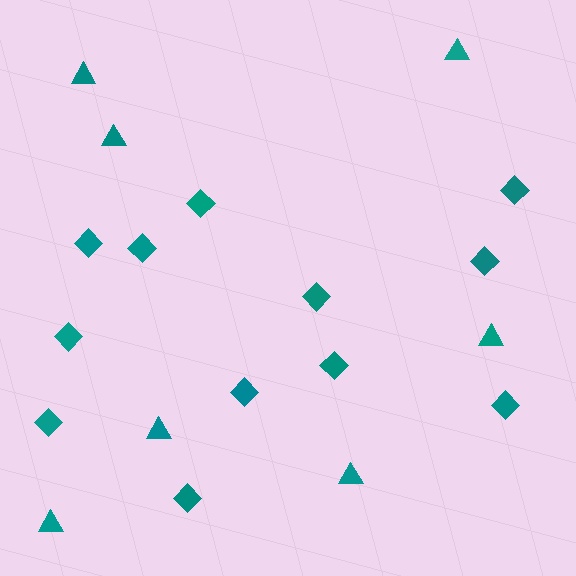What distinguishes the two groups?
There are 2 groups: one group of triangles (7) and one group of diamonds (12).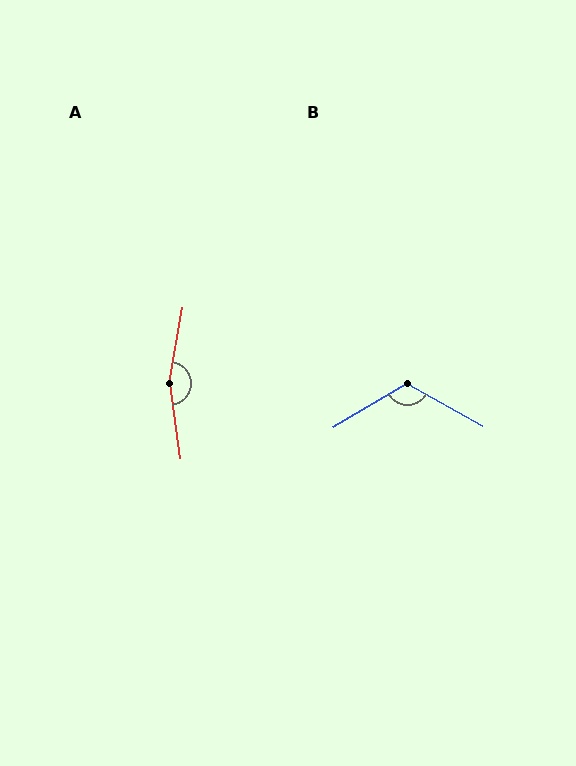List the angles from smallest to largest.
B (120°), A (162°).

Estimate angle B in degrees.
Approximately 120 degrees.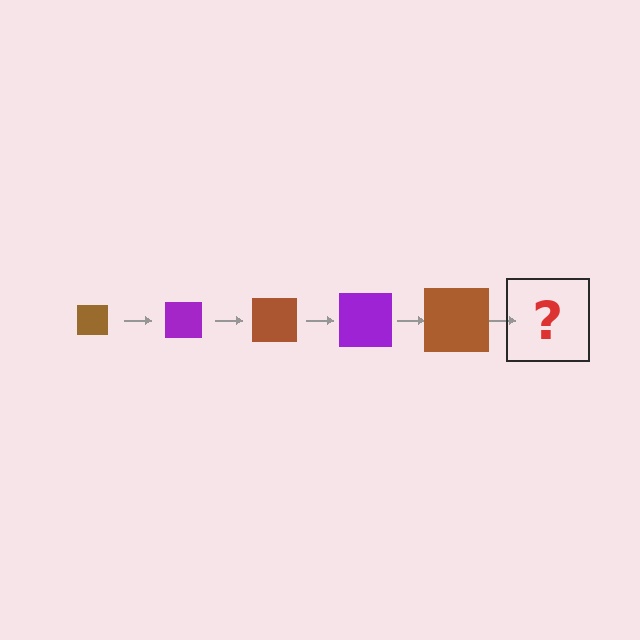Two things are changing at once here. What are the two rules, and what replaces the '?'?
The two rules are that the square grows larger each step and the color cycles through brown and purple. The '?' should be a purple square, larger than the previous one.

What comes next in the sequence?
The next element should be a purple square, larger than the previous one.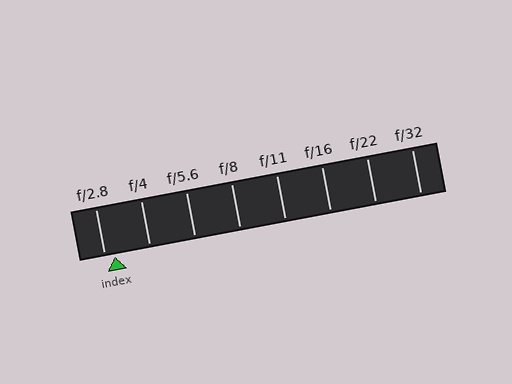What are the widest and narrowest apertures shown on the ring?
The widest aperture shown is f/2.8 and the narrowest is f/32.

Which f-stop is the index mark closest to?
The index mark is closest to f/2.8.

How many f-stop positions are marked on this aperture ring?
There are 8 f-stop positions marked.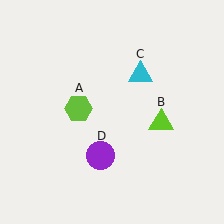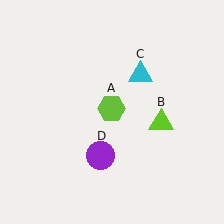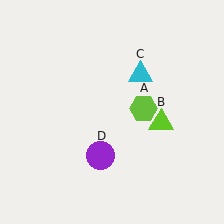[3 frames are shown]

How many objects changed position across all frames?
1 object changed position: lime hexagon (object A).